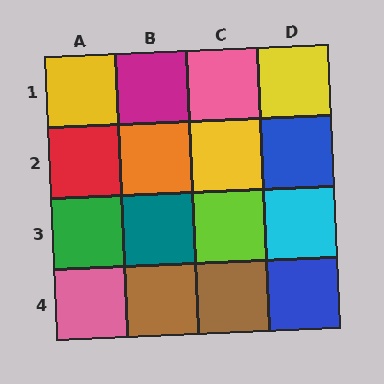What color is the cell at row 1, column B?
Magenta.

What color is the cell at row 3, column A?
Green.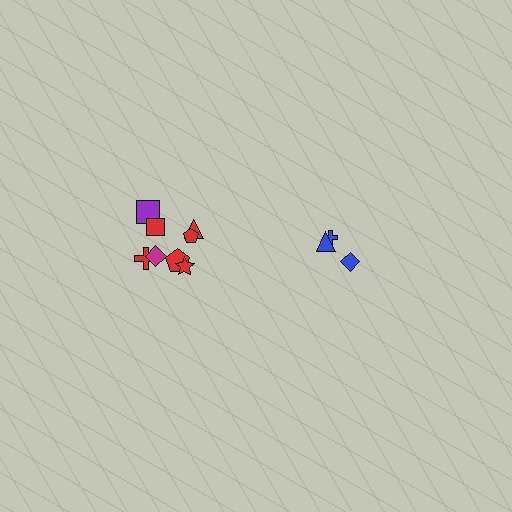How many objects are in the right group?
There are 3 objects.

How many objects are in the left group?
There are 8 objects.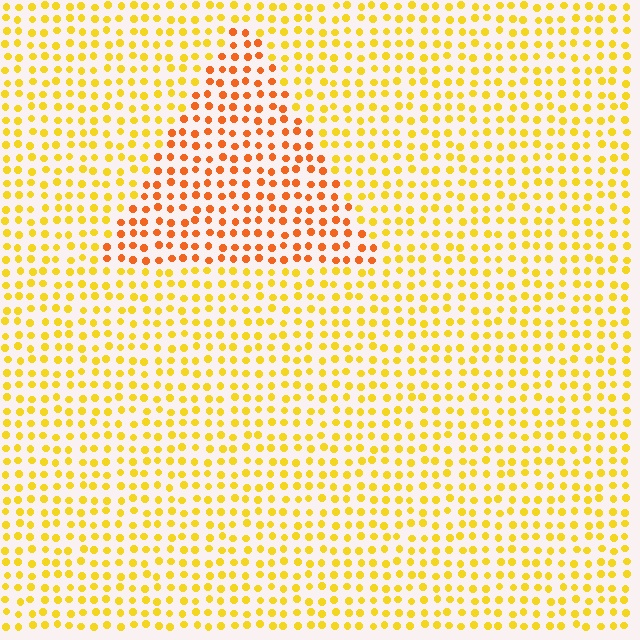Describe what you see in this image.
The image is filled with small yellow elements in a uniform arrangement. A triangle-shaped region is visible where the elements are tinted to a slightly different hue, forming a subtle color boundary.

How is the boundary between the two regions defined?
The boundary is defined purely by a slight shift in hue (about 32 degrees). Spacing, size, and orientation are identical on both sides.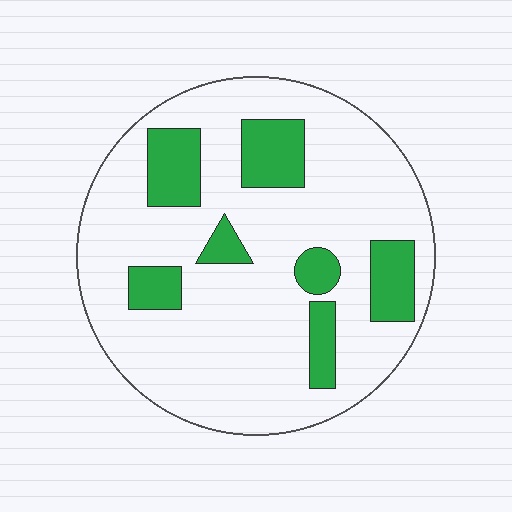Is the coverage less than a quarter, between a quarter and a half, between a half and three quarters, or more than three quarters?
Less than a quarter.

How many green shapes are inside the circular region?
7.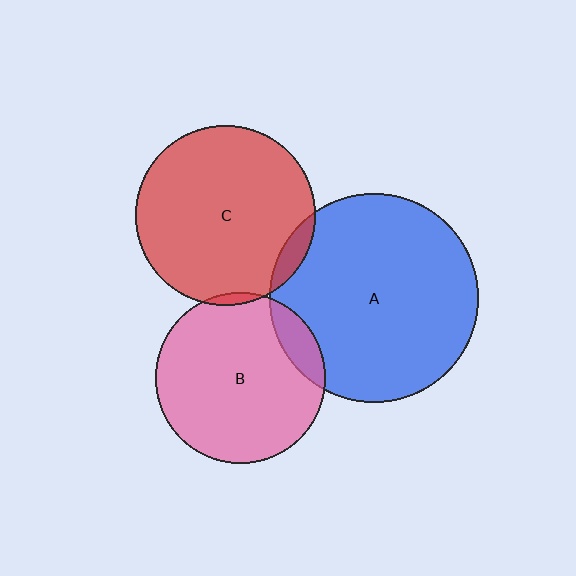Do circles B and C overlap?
Yes.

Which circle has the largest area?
Circle A (blue).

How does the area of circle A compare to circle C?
Approximately 1.4 times.